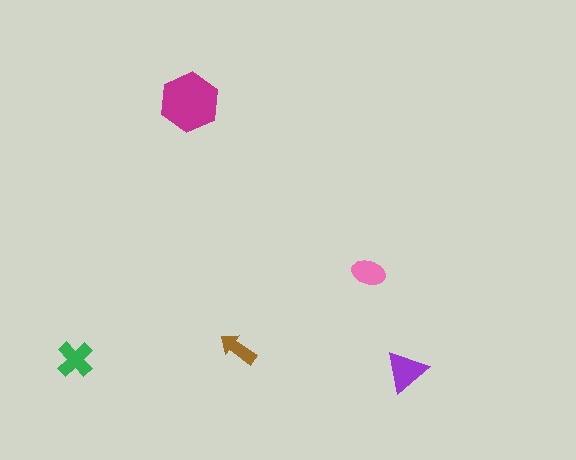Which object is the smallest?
The brown arrow.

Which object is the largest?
The magenta hexagon.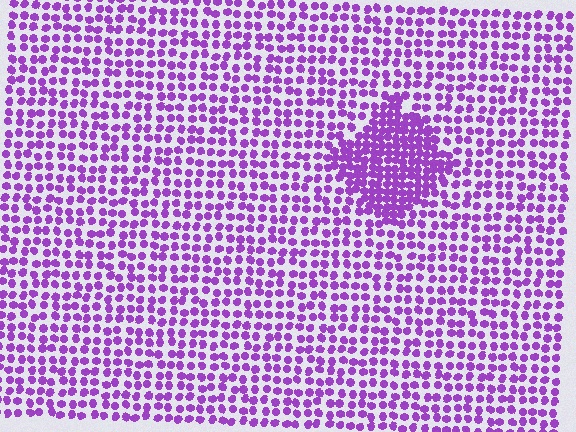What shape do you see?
I see a diamond.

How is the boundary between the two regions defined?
The boundary is defined by a change in element density (approximately 2.0x ratio). All elements are the same color, size, and shape.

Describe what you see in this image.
The image contains small purple elements arranged at two different densities. A diamond-shaped region is visible where the elements are more densely packed than the surrounding area.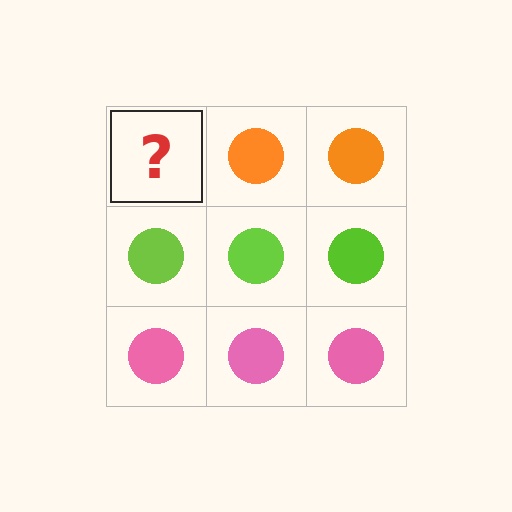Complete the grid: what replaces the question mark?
The question mark should be replaced with an orange circle.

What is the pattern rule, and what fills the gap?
The rule is that each row has a consistent color. The gap should be filled with an orange circle.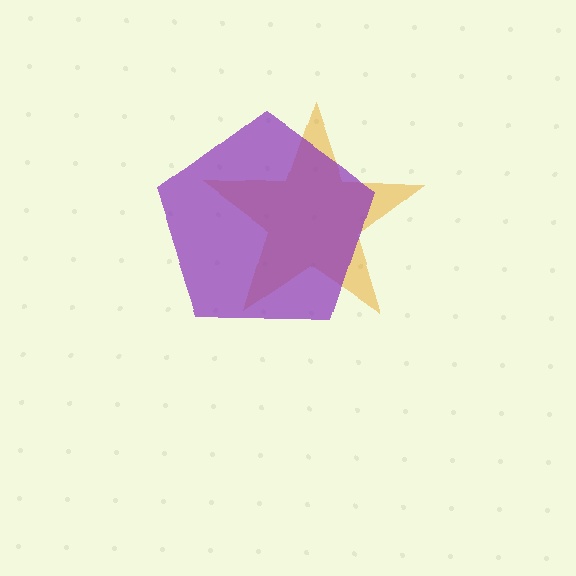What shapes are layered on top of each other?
The layered shapes are: an orange star, a purple pentagon.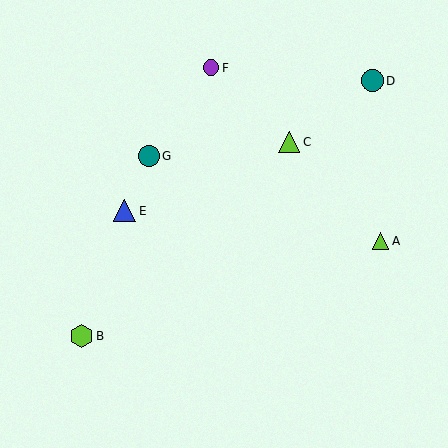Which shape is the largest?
The lime hexagon (labeled B) is the largest.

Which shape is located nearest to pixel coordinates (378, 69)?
The teal circle (labeled D) at (372, 81) is nearest to that location.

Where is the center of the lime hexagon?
The center of the lime hexagon is at (82, 336).